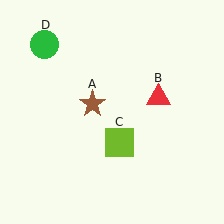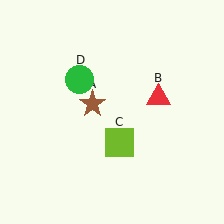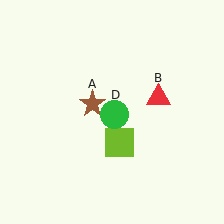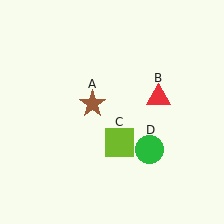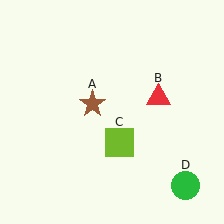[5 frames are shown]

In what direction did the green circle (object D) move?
The green circle (object D) moved down and to the right.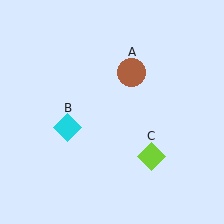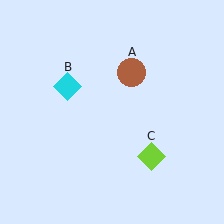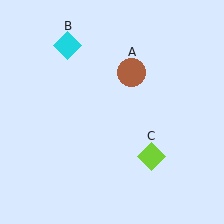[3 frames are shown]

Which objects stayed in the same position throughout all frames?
Brown circle (object A) and lime diamond (object C) remained stationary.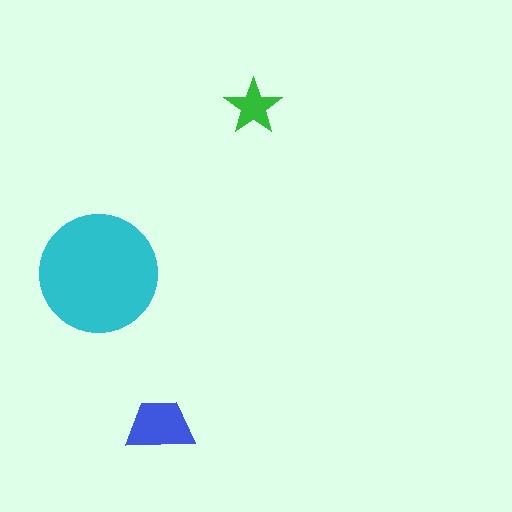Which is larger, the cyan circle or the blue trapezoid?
The cyan circle.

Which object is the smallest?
The green star.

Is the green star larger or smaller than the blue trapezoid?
Smaller.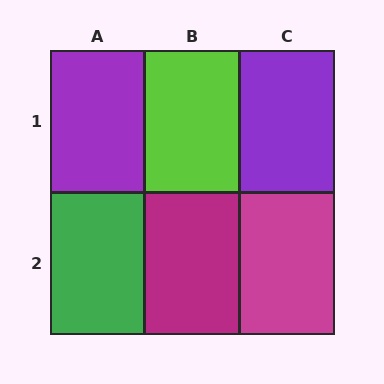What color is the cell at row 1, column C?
Purple.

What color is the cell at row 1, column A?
Purple.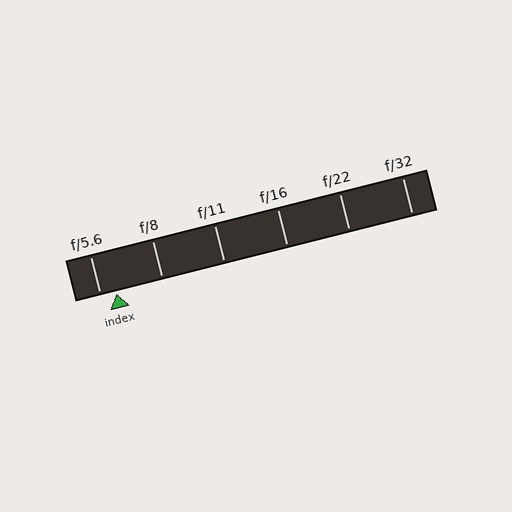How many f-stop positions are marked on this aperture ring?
There are 6 f-stop positions marked.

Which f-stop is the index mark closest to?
The index mark is closest to f/5.6.